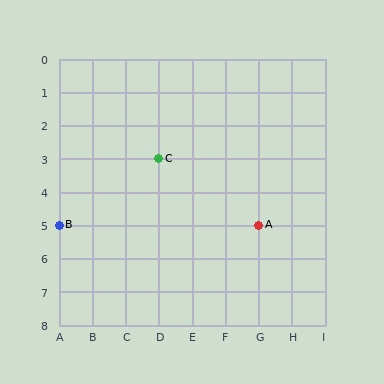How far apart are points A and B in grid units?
Points A and B are 6 columns apart.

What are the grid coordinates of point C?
Point C is at grid coordinates (D, 3).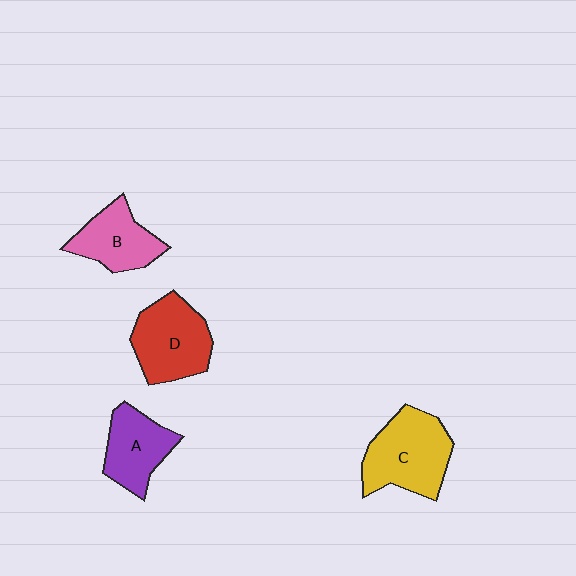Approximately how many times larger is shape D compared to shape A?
Approximately 1.3 times.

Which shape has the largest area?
Shape C (yellow).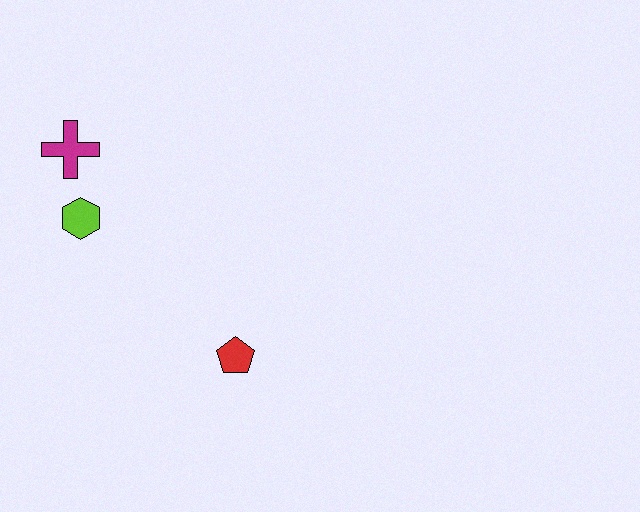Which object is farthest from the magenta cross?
The red pentagon is farthest from the magenta cross.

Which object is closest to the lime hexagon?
The magenta cross is closest to the lime hexagon.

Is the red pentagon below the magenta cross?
Yes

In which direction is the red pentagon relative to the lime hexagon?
The red pentagon is to the right of the lime hexagon.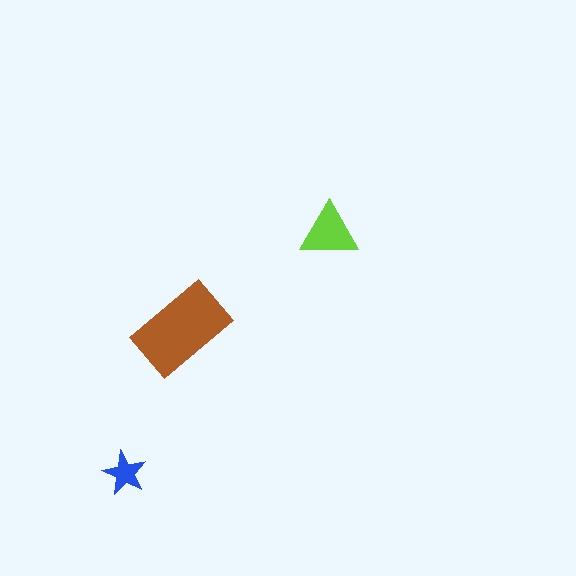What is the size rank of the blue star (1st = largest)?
3rd.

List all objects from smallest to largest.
The blue star, the lime triangle, the brown rectangle.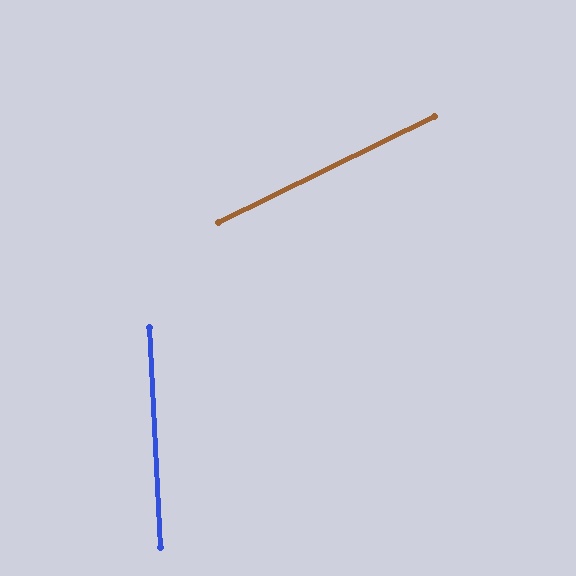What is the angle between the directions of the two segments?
Approximately 67 degrees.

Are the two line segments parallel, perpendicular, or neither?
Neither parallel nor perpendicular — they differ by about 67°.